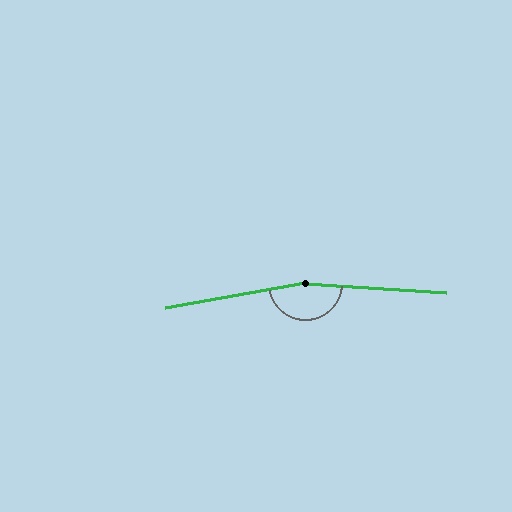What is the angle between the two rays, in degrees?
Approximately 166 degrees.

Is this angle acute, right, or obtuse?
It is obtuse.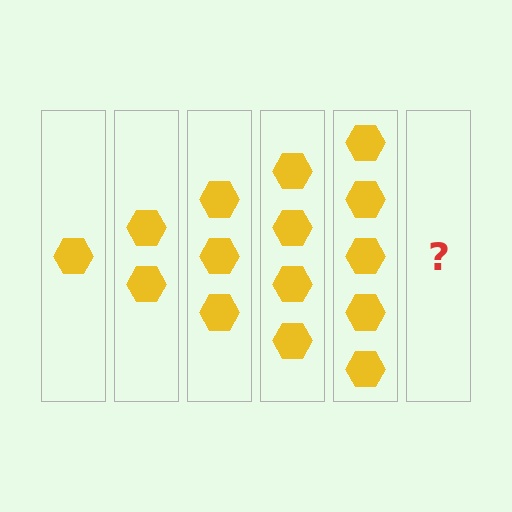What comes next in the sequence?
The next element should be 6 hexagons.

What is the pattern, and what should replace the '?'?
The pattern is that each step adds one more hexagon. The '?' should be 6 hexagons.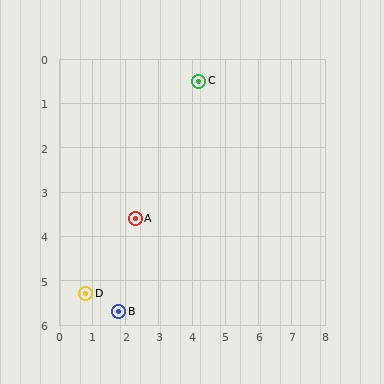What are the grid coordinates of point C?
Point C is at approximately (4.2, 0.5).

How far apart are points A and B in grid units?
Points A and B are about 2.2 grid units apart.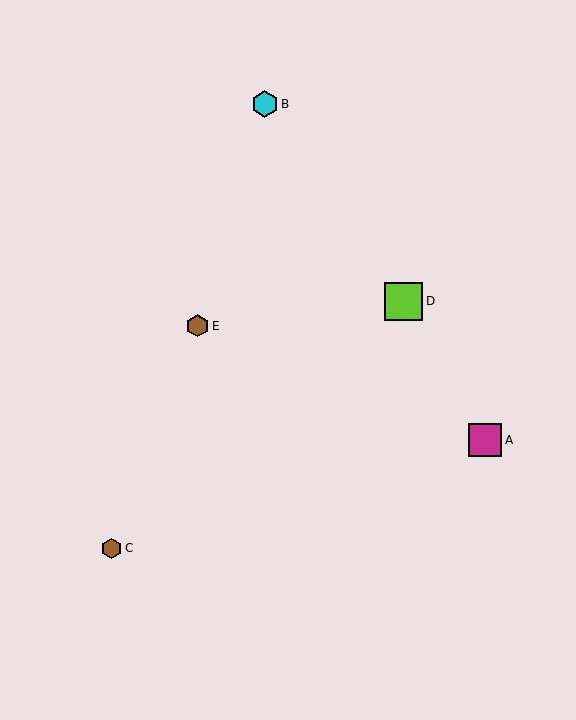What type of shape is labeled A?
Shape A is a magenta square.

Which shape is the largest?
The lime square (labeled D) is the largest.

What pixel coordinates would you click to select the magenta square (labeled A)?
Click at (485, 440) to select the magenta square A.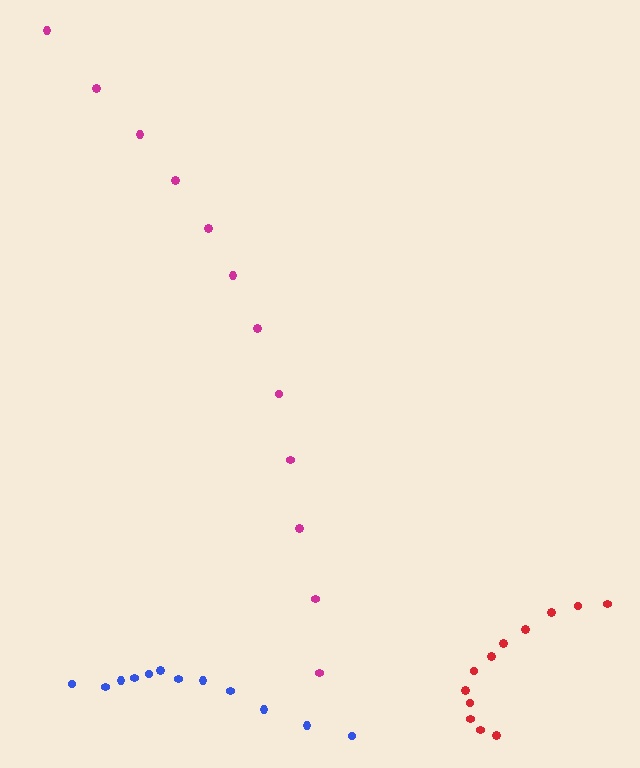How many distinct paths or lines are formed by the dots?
There are 3 distinct paths.